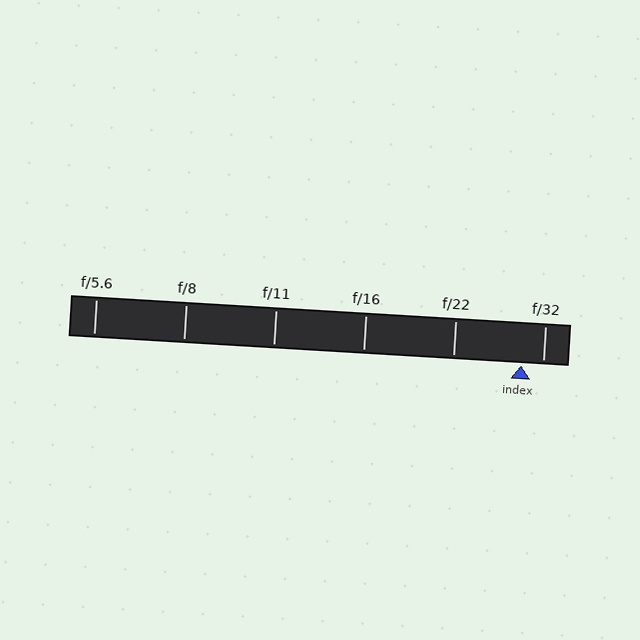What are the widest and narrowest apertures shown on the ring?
The widest aperture shown is f/5.6 and the narrowest is f/32.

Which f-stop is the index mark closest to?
The index mark is closest to f/32.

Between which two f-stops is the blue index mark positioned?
The index mark is between f/22 and f/32.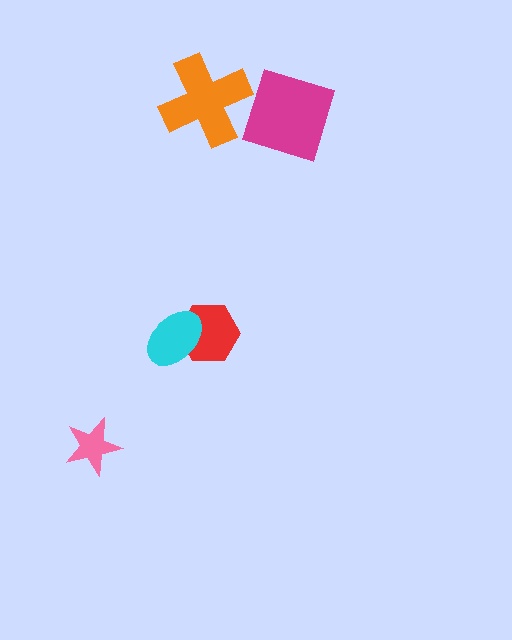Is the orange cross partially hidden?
No, no other shape covers it.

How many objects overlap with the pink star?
0 objects overlap with the pink star.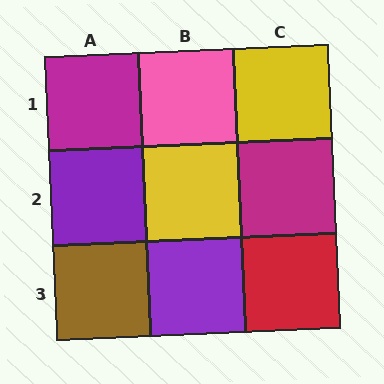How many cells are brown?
1 cell is brown.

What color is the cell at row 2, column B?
Yellow.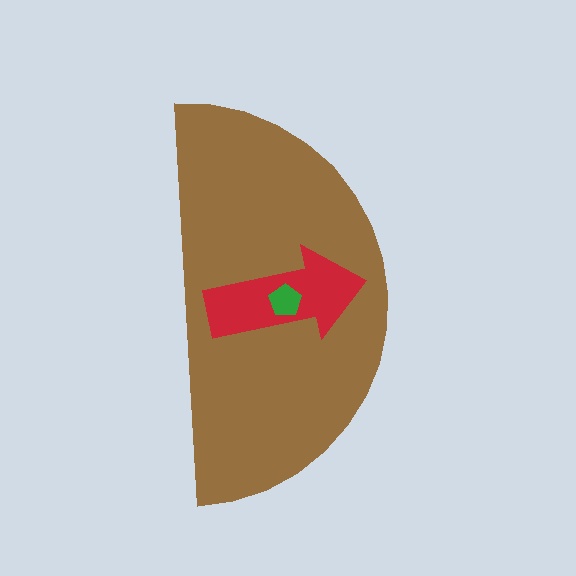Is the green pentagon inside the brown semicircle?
Yes.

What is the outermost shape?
The brown semicircle.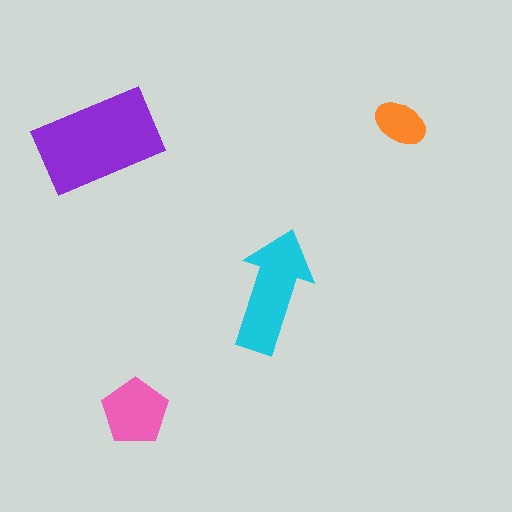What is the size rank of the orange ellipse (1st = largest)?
4th.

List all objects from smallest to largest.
The orange ellipse, the pink pentagon, the cyan arrow, the purple rectangle.